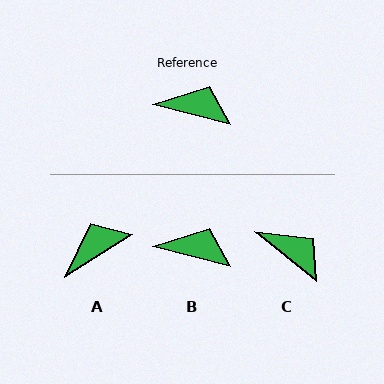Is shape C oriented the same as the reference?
No, it is off by about 24 degrees.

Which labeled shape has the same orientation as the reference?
B.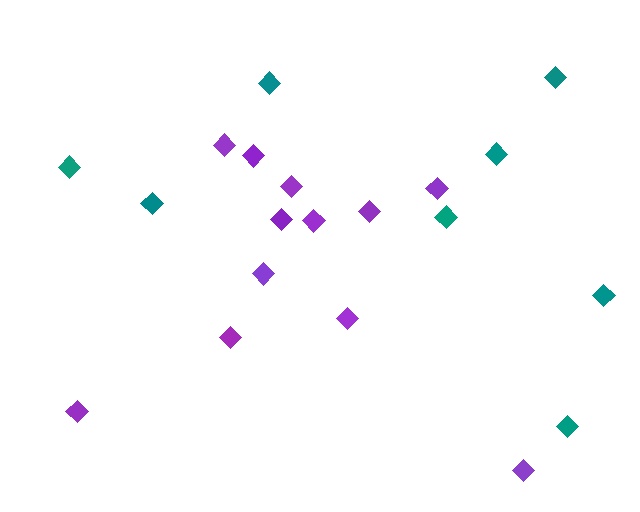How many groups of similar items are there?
There are 2 groups: one group of teal diamonds (8) and one group of purple diamonds (12).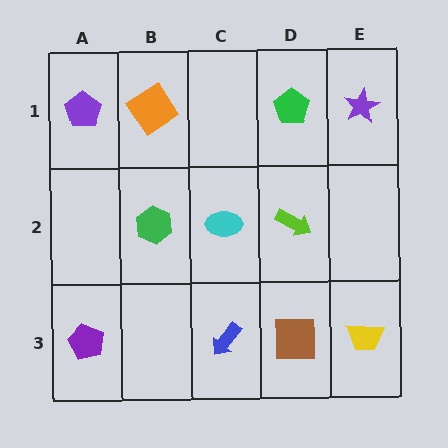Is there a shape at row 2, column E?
No, that cell is empty.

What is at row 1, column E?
A purple star.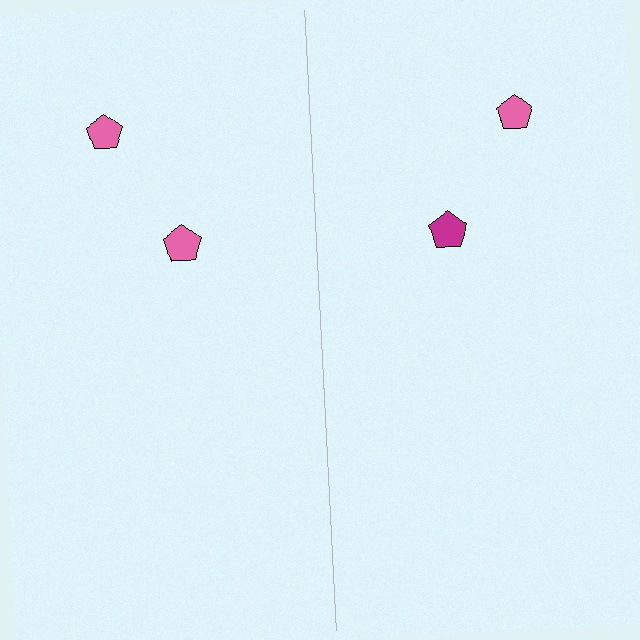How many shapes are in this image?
There are 4 shapes in this image.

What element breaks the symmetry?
The magenta pentagon on the right side breaks the symmetry — its mirror counterpart is pink.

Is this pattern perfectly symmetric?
No, the pattern is not perfectly symmetric. The magenta pentagon on the right side breaks the symmetry — its mirror counterpart is pink.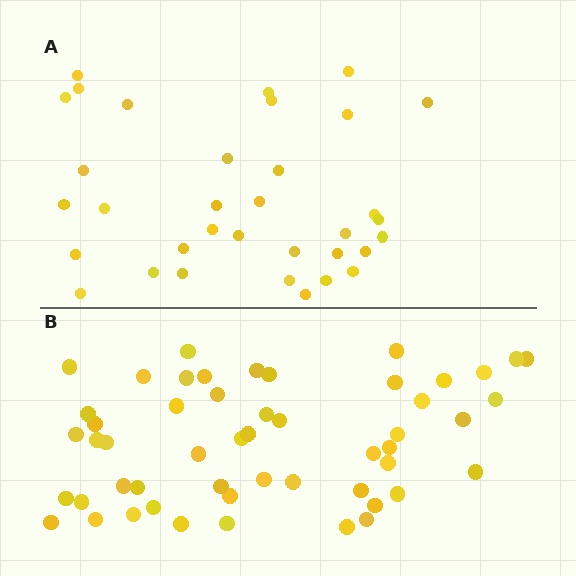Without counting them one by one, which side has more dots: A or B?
Region B (the bottom region) has more dots.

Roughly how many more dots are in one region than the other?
Region B has approximately 20 more dots than region A.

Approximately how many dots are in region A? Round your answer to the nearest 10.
About 30 dots. (The exact count is 34, which rounds to 30.)